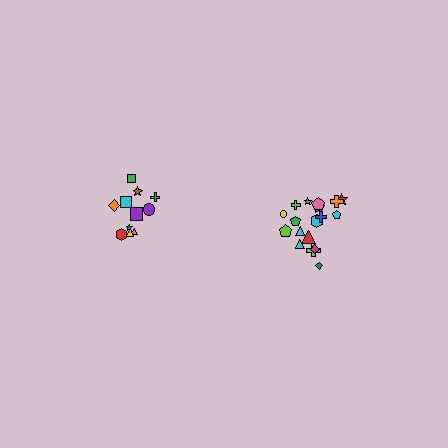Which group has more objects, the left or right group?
The right group.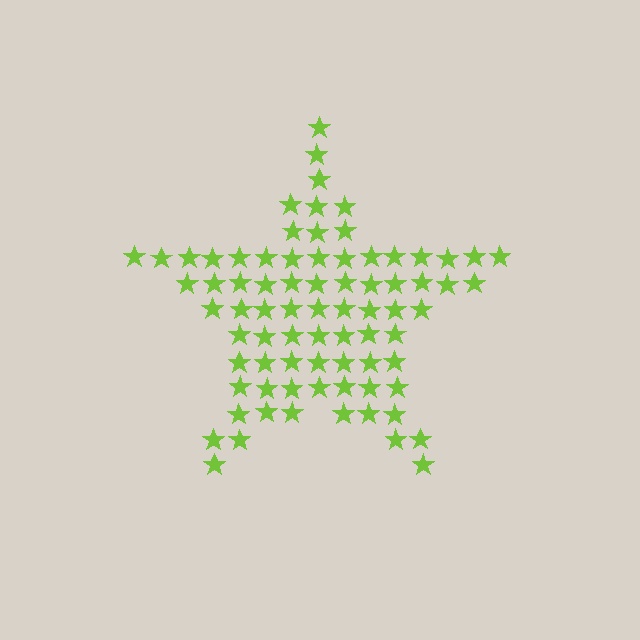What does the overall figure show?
The overall figure shows a star.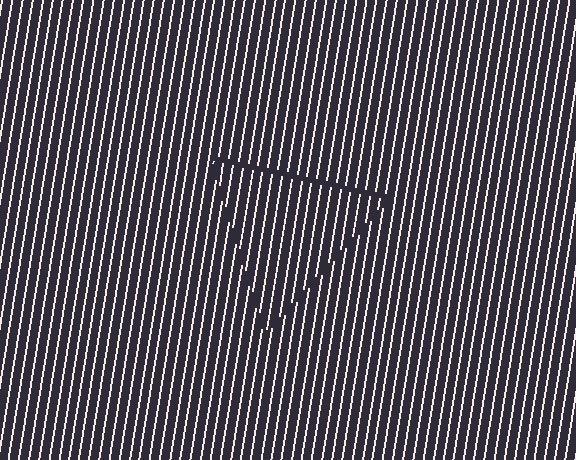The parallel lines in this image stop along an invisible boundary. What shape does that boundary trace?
An illusory triangle. The interior of the shape contains the same grating, shifted by half a period — the contour is defined by the phase discontinuity where line-ends from the inner and outer gratings abut.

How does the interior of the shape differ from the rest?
The interior of the shape contains the same grating, shifted by half a period — the contour is defined by the phase discontinuity where line-ends from the inner and outer gratings abut.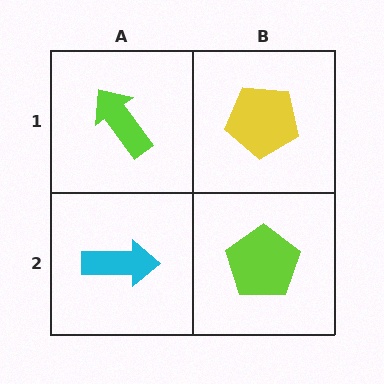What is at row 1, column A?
A lime arrow.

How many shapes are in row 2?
2 shapes.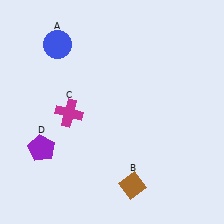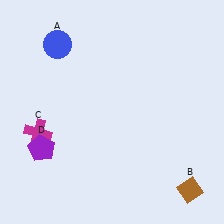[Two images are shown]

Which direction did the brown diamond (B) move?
The brown diamond (B) moved right.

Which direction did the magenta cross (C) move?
The magenta cross (C) moved left.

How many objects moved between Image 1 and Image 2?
2 objects moved between the two images.